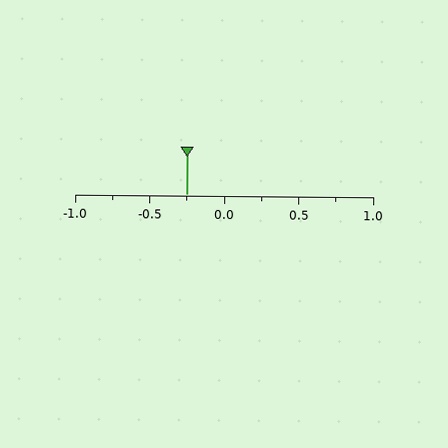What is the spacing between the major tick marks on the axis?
The major ticks are spaced 0.5 apart.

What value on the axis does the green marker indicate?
The marker indicates approximately -0.25.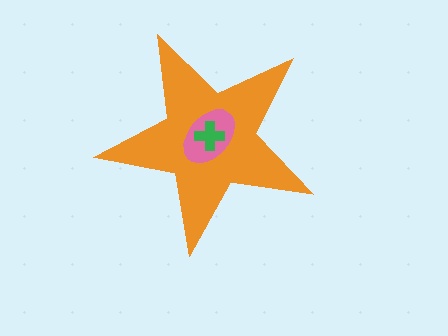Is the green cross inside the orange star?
Yes.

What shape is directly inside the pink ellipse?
The green cross.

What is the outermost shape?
The orange star.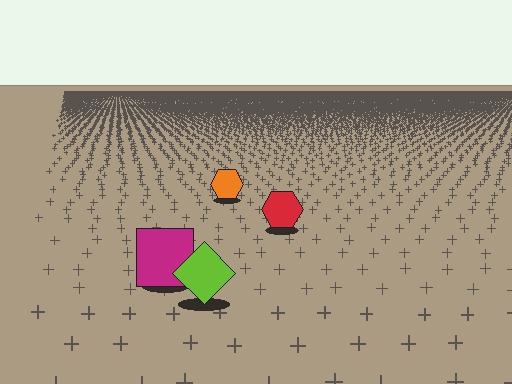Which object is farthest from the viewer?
The orange hexagon is farthest from the viewer. It appears smaller and the ground texture around it is denser.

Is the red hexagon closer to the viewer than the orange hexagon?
Yes. The red hexagon is closer — you can tell from the texture gradient: the ground texture is coarser near it.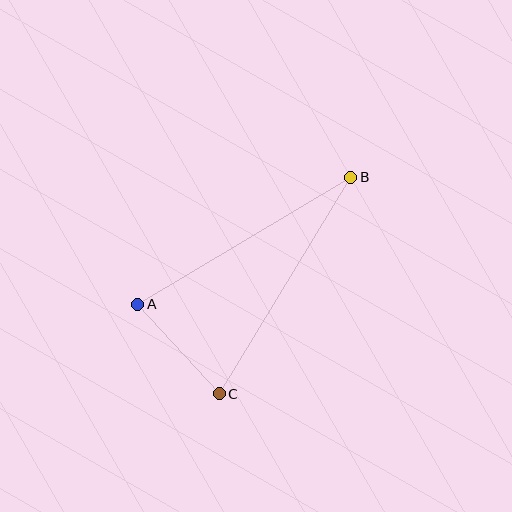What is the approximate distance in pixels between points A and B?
The distance between A and B is approximately 248 pixels.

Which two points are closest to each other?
Points A and C are closest to each other.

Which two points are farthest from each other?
Points B and C are farthest from each other.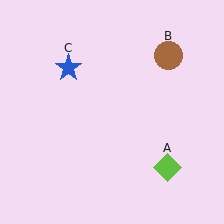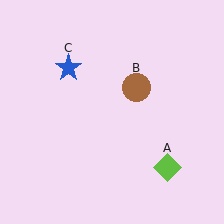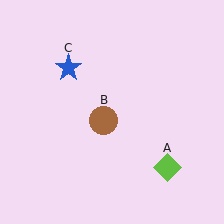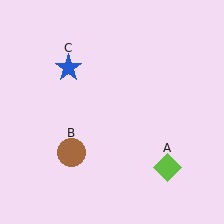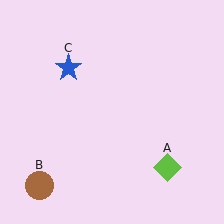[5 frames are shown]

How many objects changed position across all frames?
1 object changed position: brown circle (object B).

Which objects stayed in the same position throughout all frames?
Lime diamond (object A) and blue star (object C) remained stationary.